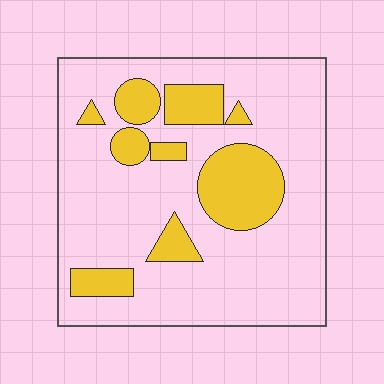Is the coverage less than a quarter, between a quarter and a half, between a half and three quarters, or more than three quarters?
Less than a quarter.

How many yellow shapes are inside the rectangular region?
9.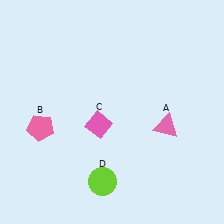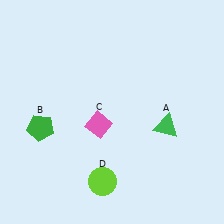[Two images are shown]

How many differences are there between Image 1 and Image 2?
There are 2 differences between the two images.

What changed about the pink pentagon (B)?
In Image 1, B is pink. In Image 2, it changed to green.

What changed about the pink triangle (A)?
In Image 1, A is pink. In Image 2, it changed to green.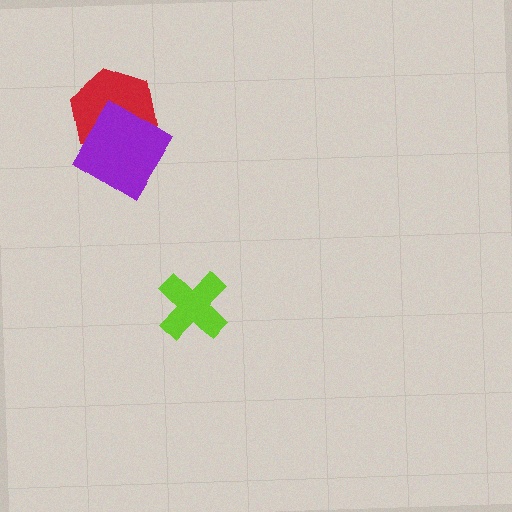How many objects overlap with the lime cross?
0 objects overlap with the lime cross.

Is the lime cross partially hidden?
No, no other shape covers it.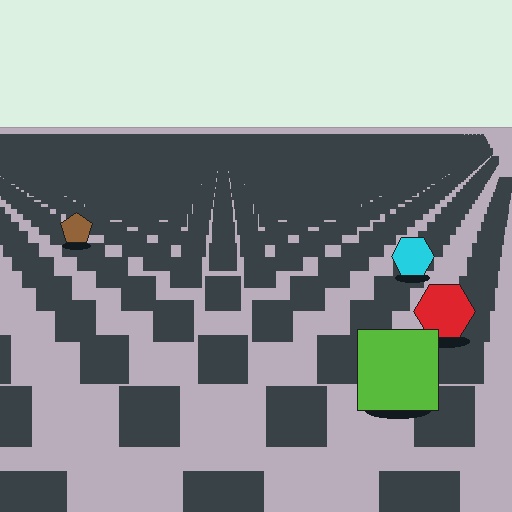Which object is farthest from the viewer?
The brown pentagon is farthest from the viewer. It appears smaller and the ground texture around it is denser.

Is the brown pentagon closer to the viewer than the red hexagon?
No. The red hexagon is closer — you can tell from the texture gradient: the ground texture is coarser near it.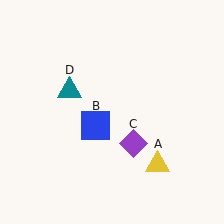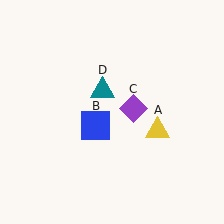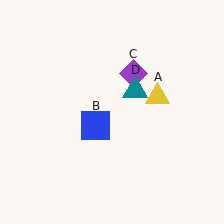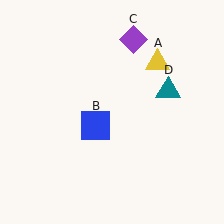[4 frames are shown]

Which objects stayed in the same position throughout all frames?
Blue square (object B) remained stationary.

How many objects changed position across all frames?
3 objects changed position: yellow triangle (object A), purple diamond (object C), teal triangle (object D).